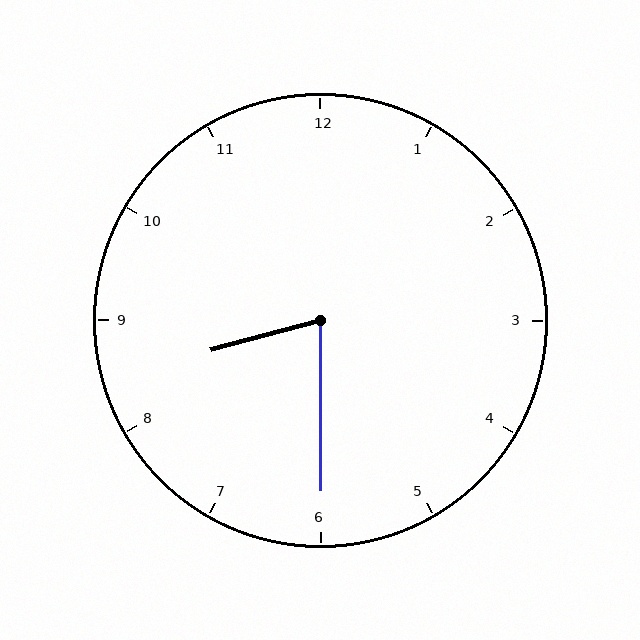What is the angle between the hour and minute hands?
Approximately 75 degrees.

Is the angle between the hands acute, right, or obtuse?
It is acute.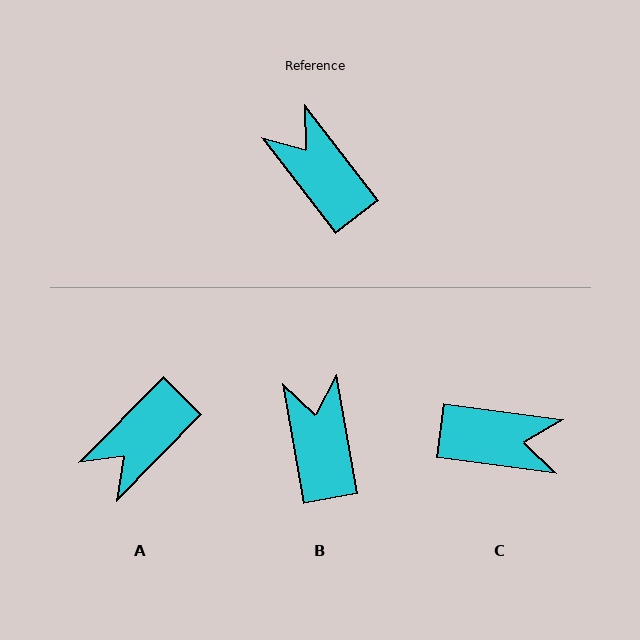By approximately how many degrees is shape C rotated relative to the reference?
Approximately 135 degrees clockwise.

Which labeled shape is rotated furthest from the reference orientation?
C, about 135 degrees away.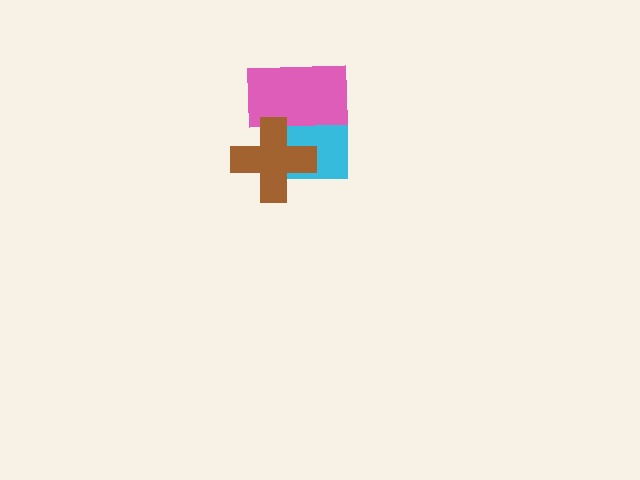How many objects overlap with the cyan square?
2 objects overlap with the cyan square.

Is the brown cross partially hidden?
No, no other shape covers it.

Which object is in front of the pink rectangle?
The brown cross is in front of the pink rectangle.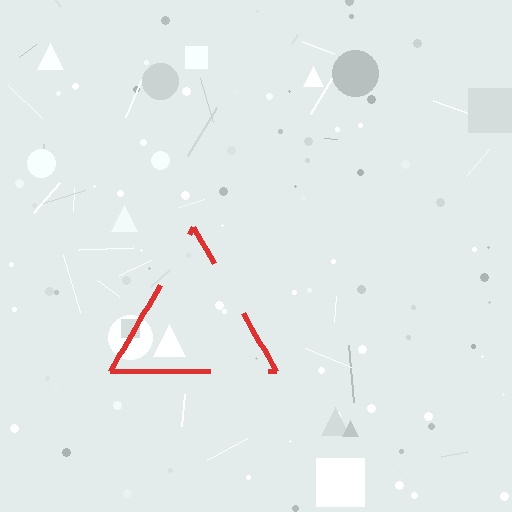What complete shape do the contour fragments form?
The contour fragments form a triangle.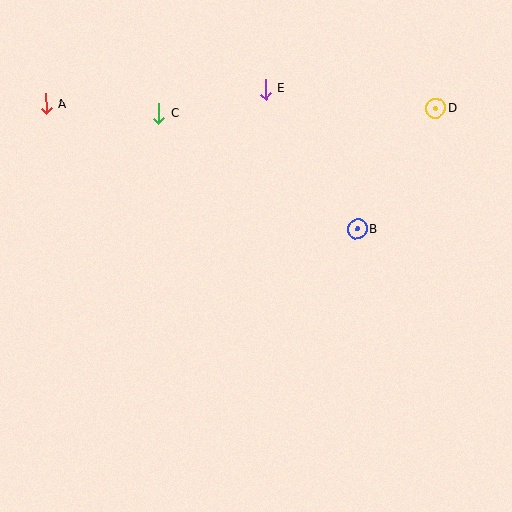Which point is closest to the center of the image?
Point B at (358, 229) is closest to the center.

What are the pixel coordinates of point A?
Point A is at (46, 104).